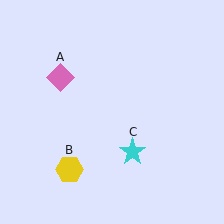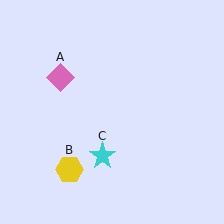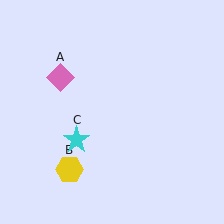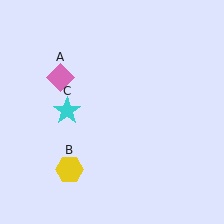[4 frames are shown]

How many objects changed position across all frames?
1 object changed position: cyan star (object C).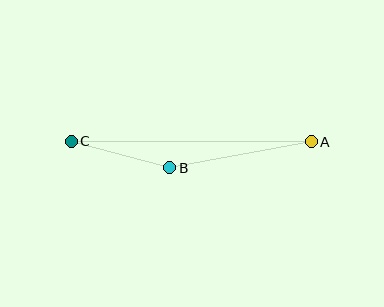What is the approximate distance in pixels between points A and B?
The distance between A and B is approximately 144 pixels.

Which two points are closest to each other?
Points B and C are closest to each other.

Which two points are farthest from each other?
Points A and C are farthest from each other.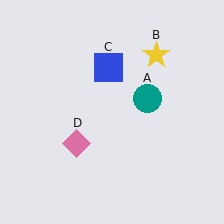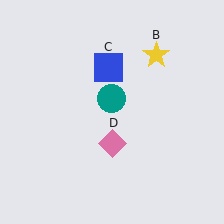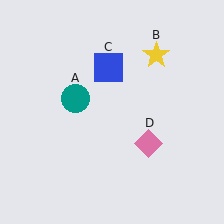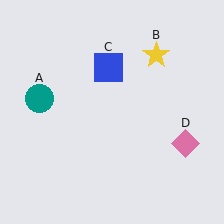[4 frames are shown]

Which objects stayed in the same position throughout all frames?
Yellow star (object B) and blue square (object C) remained stationary.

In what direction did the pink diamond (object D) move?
The pink diamond (object D) moved right.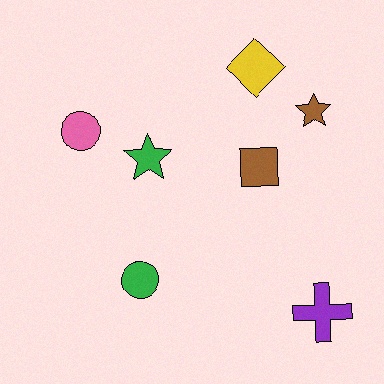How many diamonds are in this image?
There is 1 diamond.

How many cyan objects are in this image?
There are no cyan objects.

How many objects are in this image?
There are 7 objects.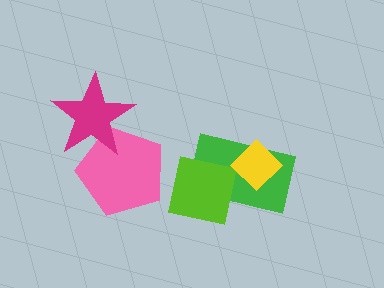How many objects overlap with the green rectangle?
2 objects overlap with the green rectangle.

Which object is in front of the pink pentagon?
The magenta star is in front of the pink pentagon.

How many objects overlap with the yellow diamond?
1 object overlaps with the yellow diamond.